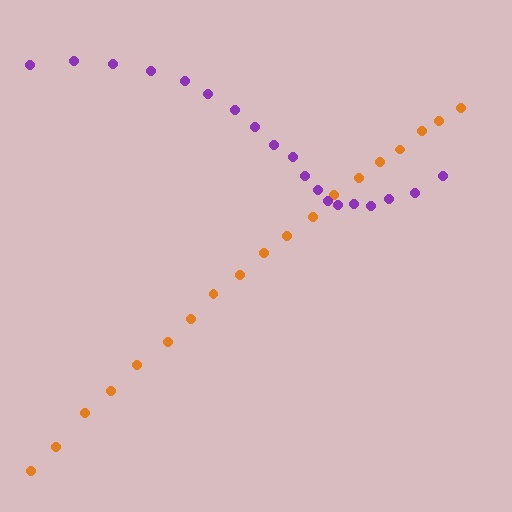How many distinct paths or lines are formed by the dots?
There are 2 distinct paths.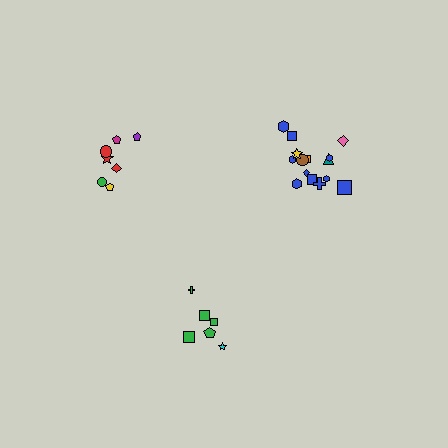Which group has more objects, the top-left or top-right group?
The top-right group.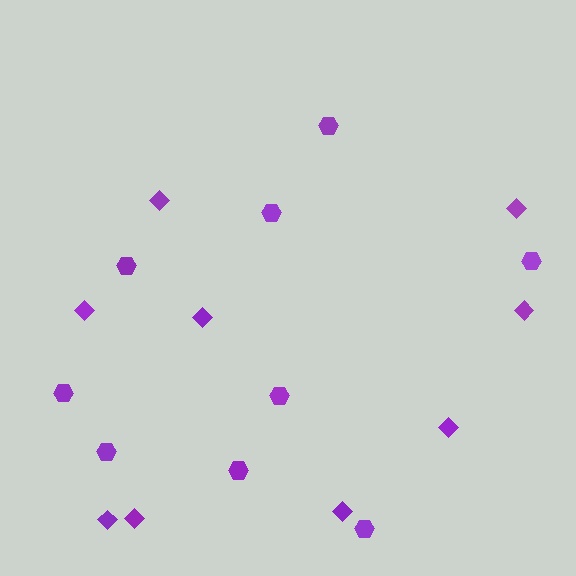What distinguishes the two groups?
There are 2 groups: one group of diamonds (9) and one group of hexagons (9).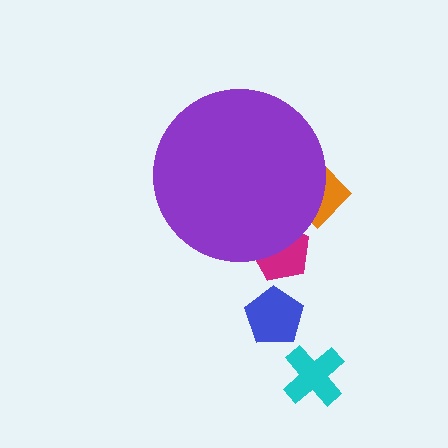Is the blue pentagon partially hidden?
No, the blue pentagon is fully visible.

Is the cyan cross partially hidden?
No, the cyan cross is fully visible.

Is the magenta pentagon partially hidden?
Yes, the magenta pentagon is partially hidden behind the purple circle.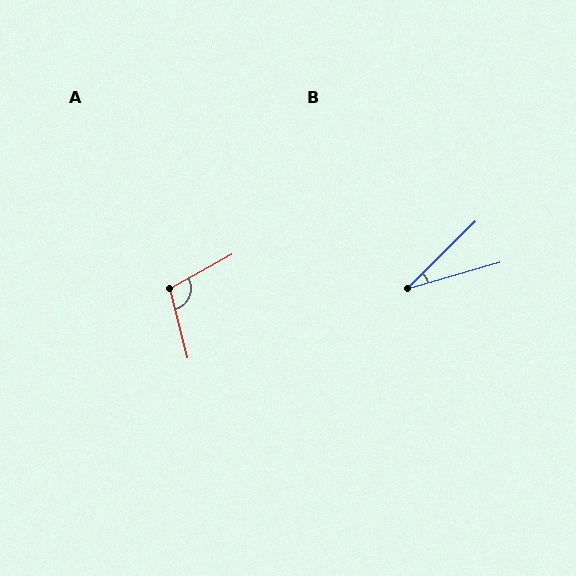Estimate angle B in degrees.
Approximately 29 degrees.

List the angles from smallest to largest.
B (29°), A (105°).